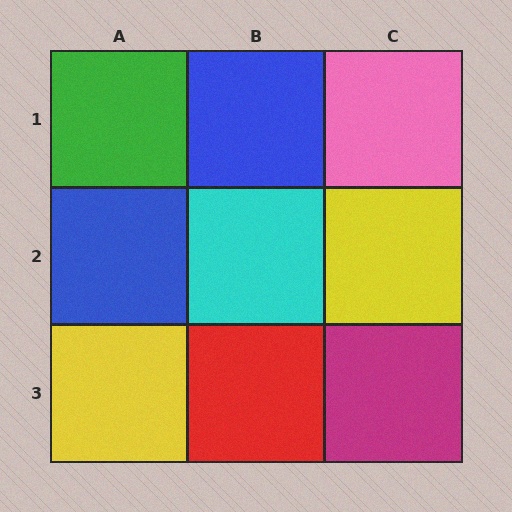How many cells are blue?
2 cells are blue.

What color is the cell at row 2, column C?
Yellow.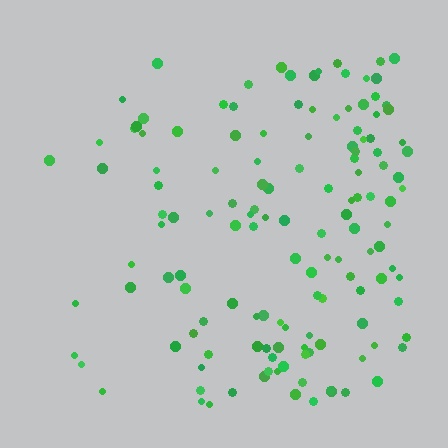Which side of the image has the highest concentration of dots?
The right.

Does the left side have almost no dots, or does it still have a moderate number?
Still a moderate number, just noticeably fewer than the right.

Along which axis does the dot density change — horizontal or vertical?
Horizontal.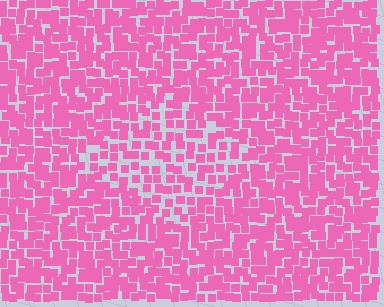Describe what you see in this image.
The image contains small pink elements arranged at two different densities. A diamond-shaped region is visible where the elements are less densely packed than the surrounding area.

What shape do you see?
I see a diamond.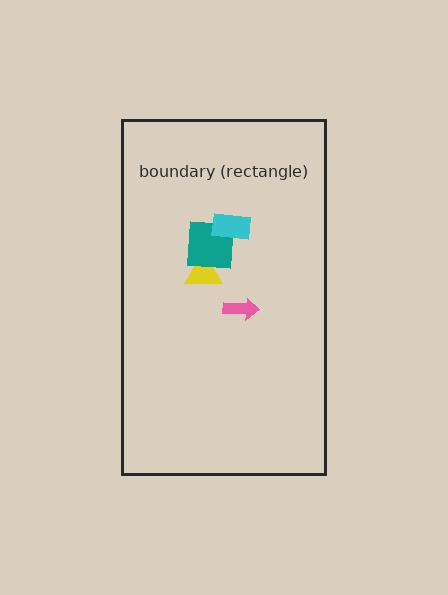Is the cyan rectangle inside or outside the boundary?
Inside.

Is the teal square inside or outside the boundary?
Inside.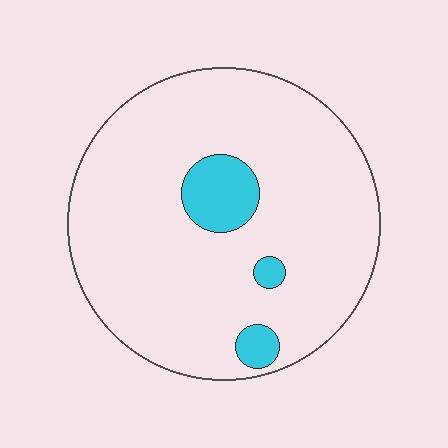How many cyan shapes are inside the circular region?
3.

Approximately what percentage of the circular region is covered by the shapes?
Approximately 10%.